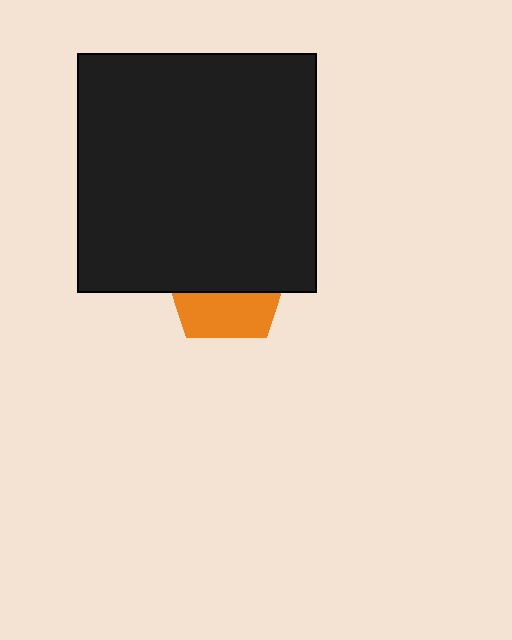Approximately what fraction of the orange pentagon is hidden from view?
Roughly 62% of the orange pentagon is hidden behind the black rectangle.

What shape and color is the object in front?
The object in front is a black rectangle.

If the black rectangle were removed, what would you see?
You would see the complete orange pentagon.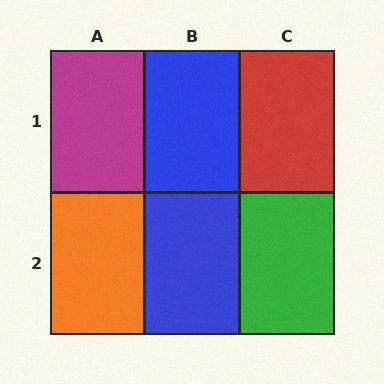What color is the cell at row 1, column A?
Magenta.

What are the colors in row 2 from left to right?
Orange, blue, green.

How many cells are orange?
1 cell is orange.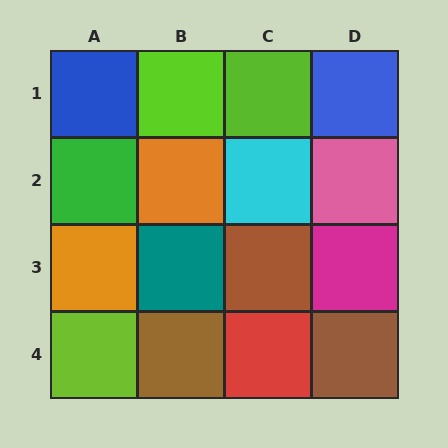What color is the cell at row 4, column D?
Brown.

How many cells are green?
1 cell is green.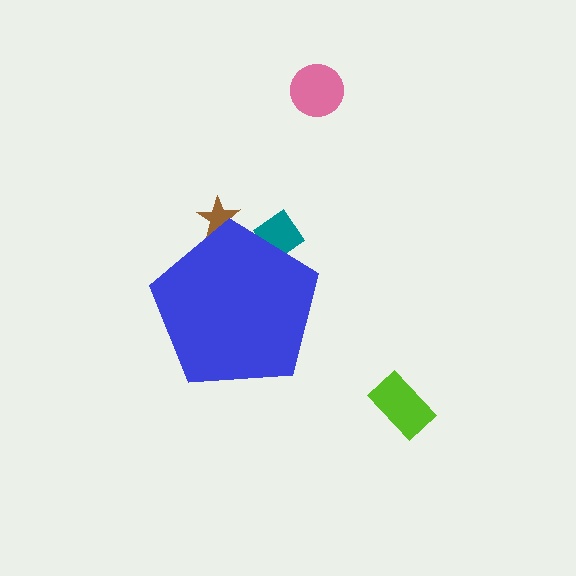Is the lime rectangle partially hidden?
No, the lime rectangle is fully visible.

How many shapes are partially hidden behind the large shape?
2 shapes are partially hidden.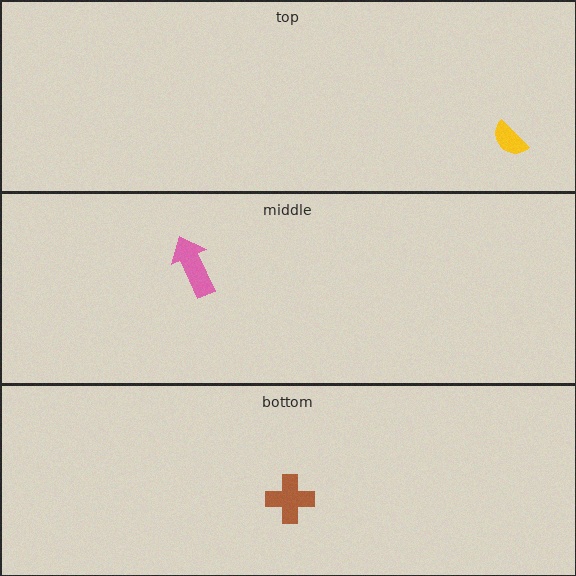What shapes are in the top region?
The yellow semicircle.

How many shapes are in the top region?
1.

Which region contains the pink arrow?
The middle region.